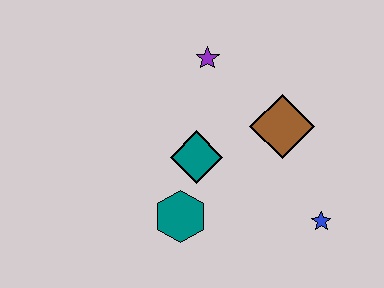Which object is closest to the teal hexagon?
The teal diamond is closest to the teal hexagon.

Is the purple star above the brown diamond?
Yes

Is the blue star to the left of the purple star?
No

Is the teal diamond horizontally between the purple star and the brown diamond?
No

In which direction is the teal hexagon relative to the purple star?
The teal hexagon is below the purple star.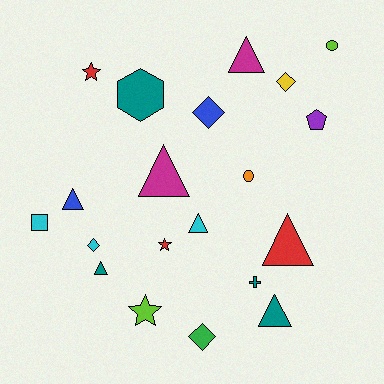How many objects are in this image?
There are 20 objects.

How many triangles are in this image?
There are 7 triangles.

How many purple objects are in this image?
There is 1 purple object.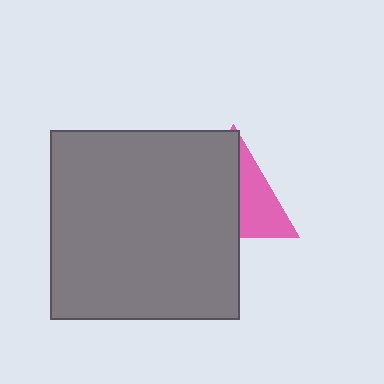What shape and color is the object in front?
The object in front is a gray square.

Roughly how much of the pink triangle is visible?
A small part of it is visible (roughly 42%).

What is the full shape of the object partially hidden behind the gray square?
The partially hidden object is a pink triangle.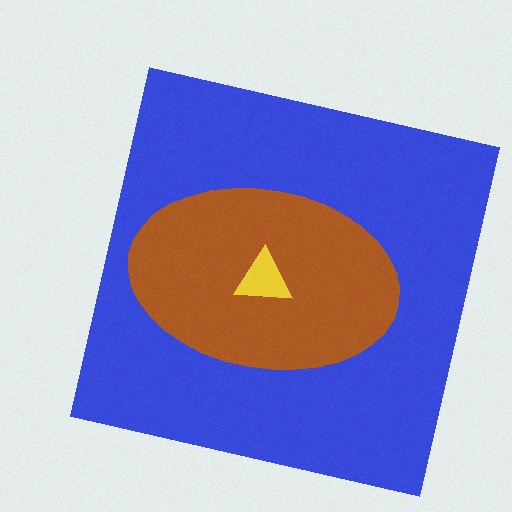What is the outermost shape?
The blue square.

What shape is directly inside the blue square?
The brown ellipse.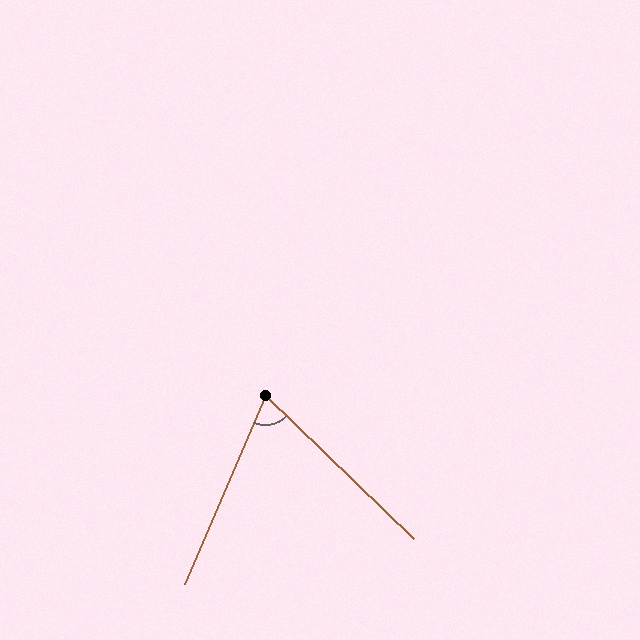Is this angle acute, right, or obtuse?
It is acute.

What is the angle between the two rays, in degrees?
Approximately 69 degrees.